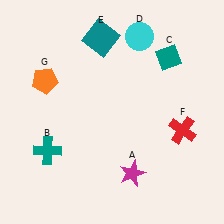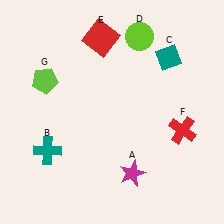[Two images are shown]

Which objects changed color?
D changed from cyan to lime. E changed from teal to red. G changed from orange to lime.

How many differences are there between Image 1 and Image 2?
There are 3 differences between the two images.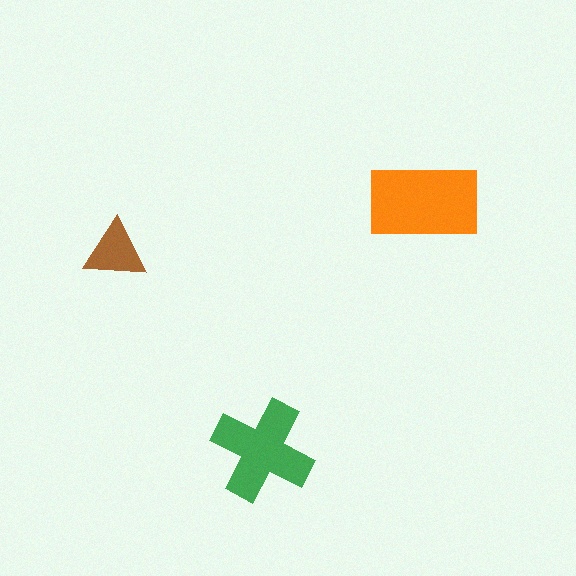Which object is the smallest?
The brown triangle.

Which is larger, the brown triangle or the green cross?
The green cross.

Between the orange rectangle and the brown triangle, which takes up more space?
The orange rectangle.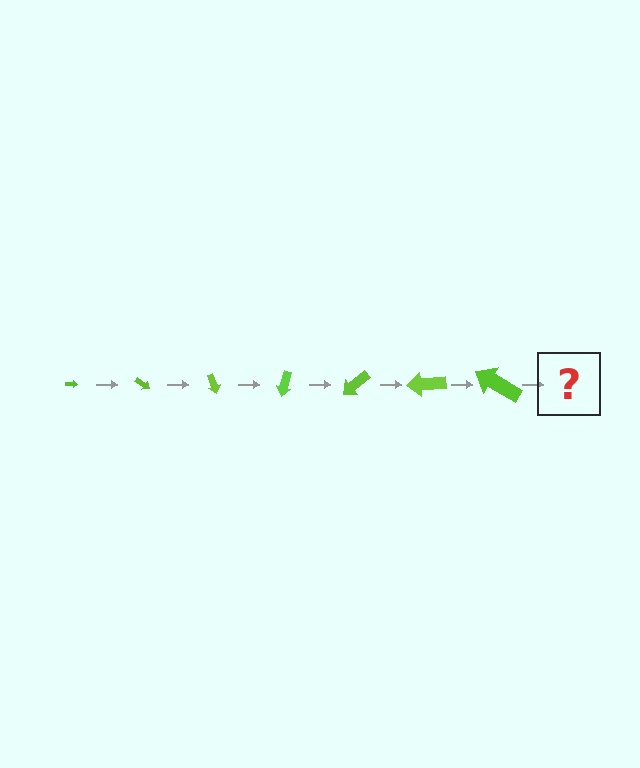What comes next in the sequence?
The next element should be an arrow, larger than the previous one and rotated 245 degrees from the start.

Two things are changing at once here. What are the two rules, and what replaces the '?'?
The two rules are that the arrow grows larger each step and it rotates 35 degrees each step. The '?' should be an arrow, larger than the previous one and rotated 245 degrees from the start.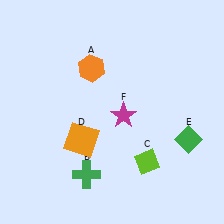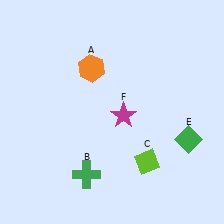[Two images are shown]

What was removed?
The orange square (D) was removed in Image 2.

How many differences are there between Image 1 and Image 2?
There is 1 difference between the two images.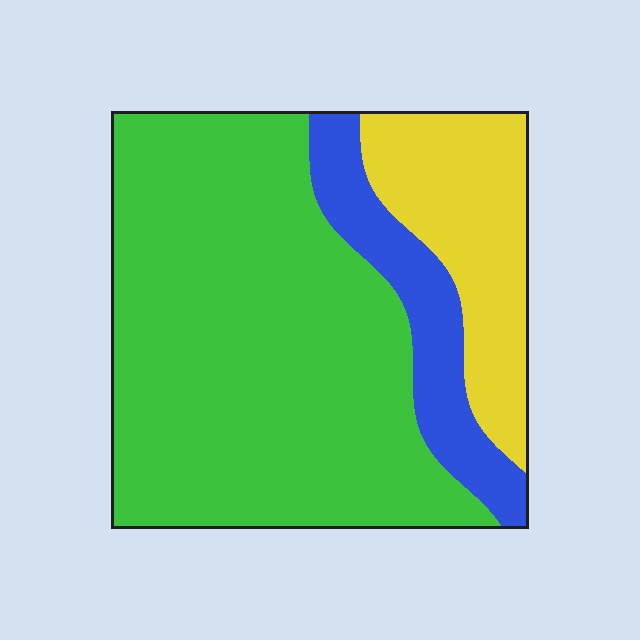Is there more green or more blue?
Green.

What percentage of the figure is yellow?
Yellow covers 20% of the figure.